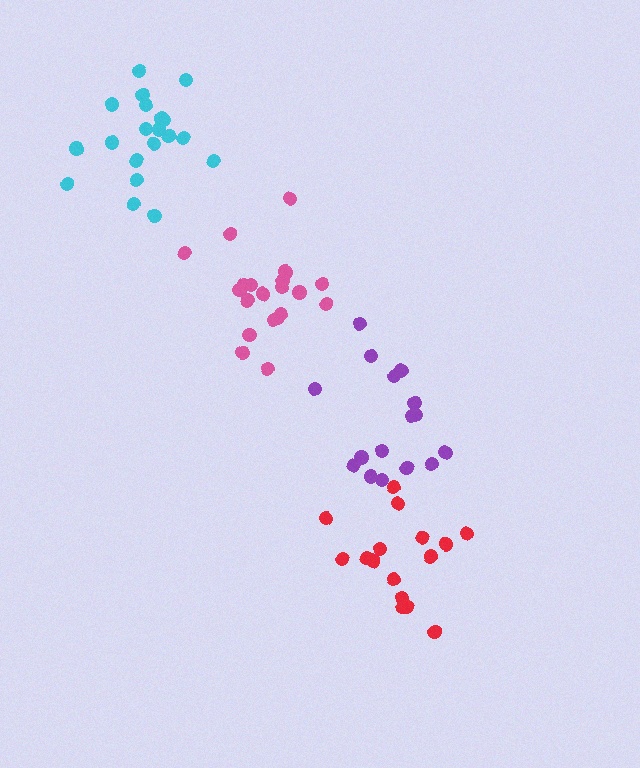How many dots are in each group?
Group 1: 20 dots, Group 2: 20 dots, Group 3: 16 dots, Group 4: 16 dots (72 total).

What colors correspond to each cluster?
The clusters are colored: pink, cyan, purple, red.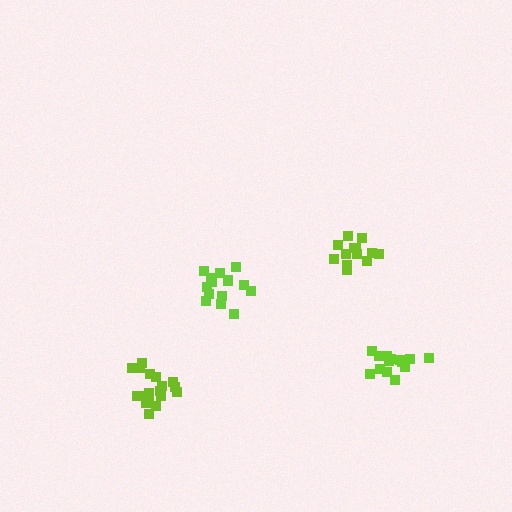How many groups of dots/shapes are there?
There are 4 groups.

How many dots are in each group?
Group 1: 13 dots, Group 2: 14 dots, Group 3: 18 dots, Group 4: 14 dots (59 total).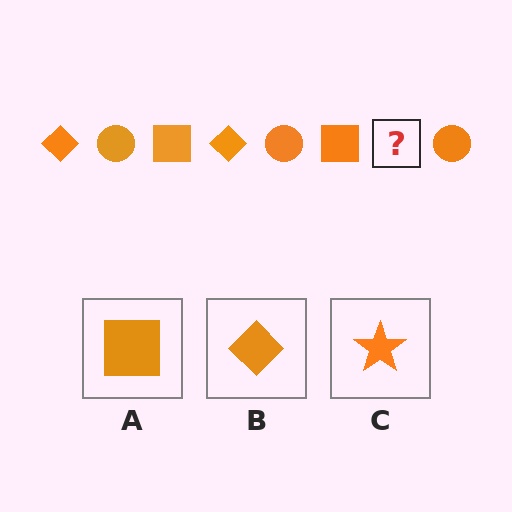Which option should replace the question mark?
Option B.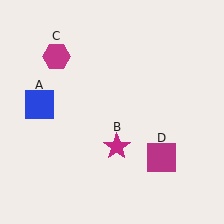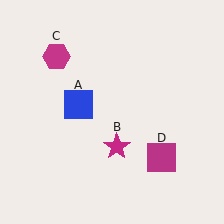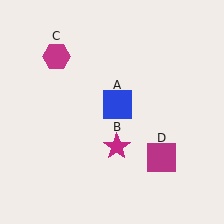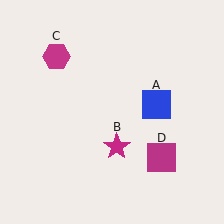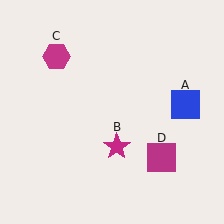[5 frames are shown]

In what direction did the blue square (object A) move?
The blue square (object A) moved right.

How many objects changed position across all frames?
1 object changed position: blue square (object A).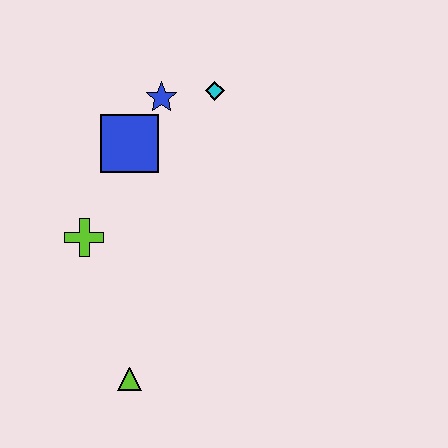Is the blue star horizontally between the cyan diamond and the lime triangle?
Yes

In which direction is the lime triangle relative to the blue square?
The lime triangle is below the blue square.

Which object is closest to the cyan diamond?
The blue star is closest to the cyan diamond.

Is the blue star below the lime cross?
No